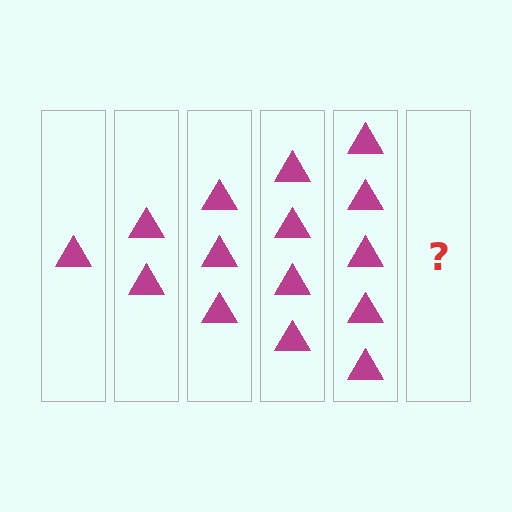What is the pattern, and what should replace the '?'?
The pattern is that each step adds one more triangle. The '?' should be 6 triangles.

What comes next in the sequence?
The next element should be 6 triangles.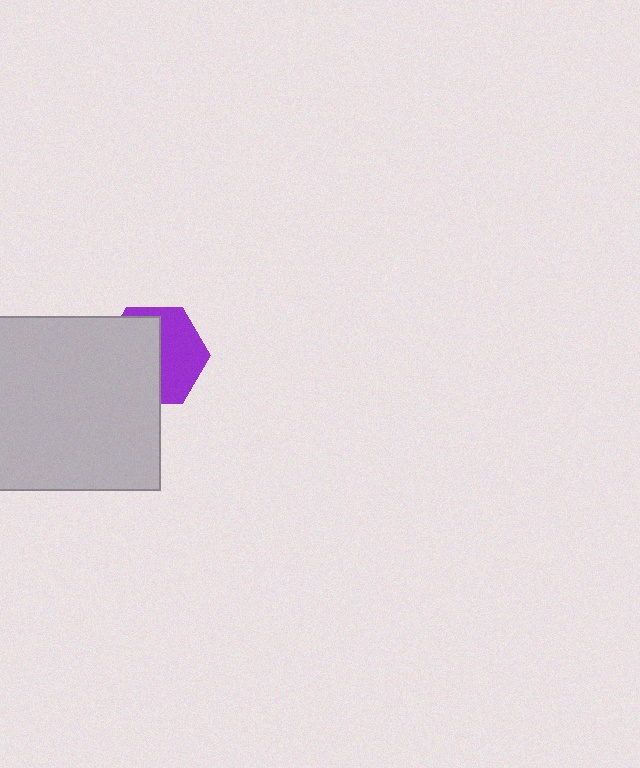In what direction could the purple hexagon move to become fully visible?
The purple hexagon could move right. That would shift it out from behind the light gray square entirely.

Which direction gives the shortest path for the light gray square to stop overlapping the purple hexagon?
Moving left gives the shortest separation.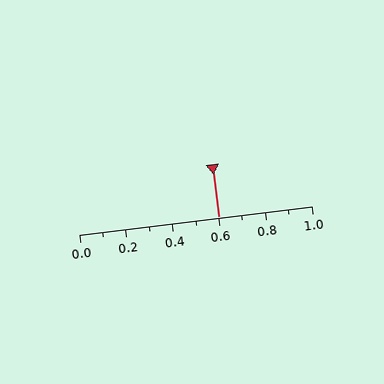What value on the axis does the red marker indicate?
The marker indicates approximately 0.6.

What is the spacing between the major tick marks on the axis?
The major ticks are spaced 0.2 apart.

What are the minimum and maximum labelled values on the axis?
The axis runs from 0.0 to 1.0.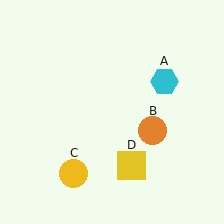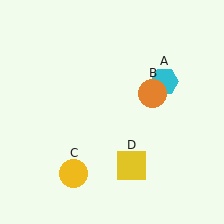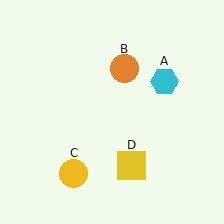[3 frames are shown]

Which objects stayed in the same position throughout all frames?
Cyan hexagon (object A) and yellow circle (object C) and yellow square (object D) remained stationary.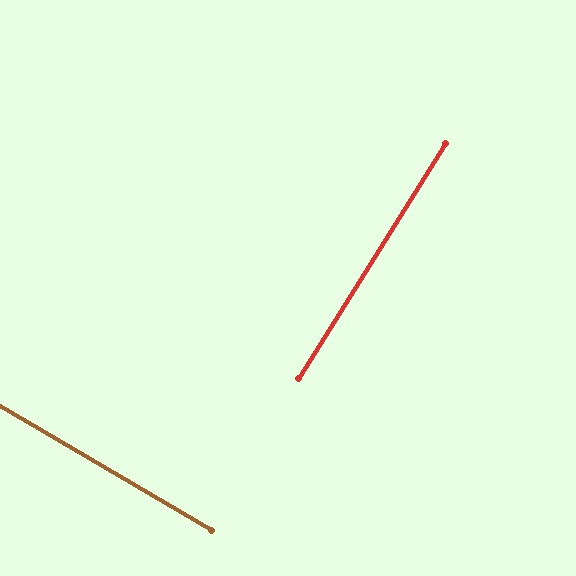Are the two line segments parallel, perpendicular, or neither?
Perpendicular — they meet at approximately 88°.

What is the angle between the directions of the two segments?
Approximately 88 degrees.